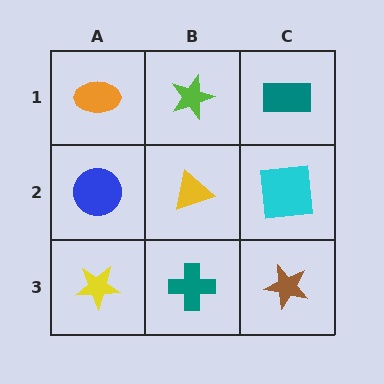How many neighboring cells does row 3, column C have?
2.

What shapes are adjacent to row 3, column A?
A blue circle (row 2, column A), a teal cross (row 3, column B).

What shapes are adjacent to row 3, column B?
A yellow triangle (row 2, column B), a yellow star (row 3, column A), a brown star (row 3, column C).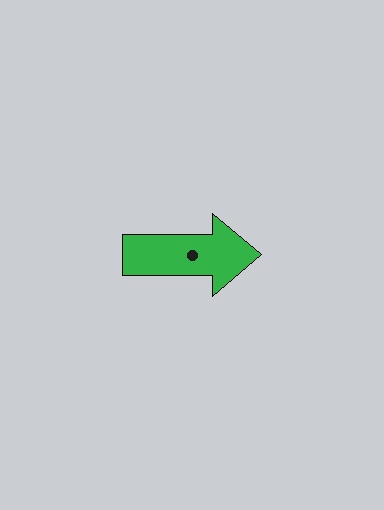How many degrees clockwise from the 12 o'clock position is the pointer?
Approximately 90 degrees.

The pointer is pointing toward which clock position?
Roughly 3 o'clock.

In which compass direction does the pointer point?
East.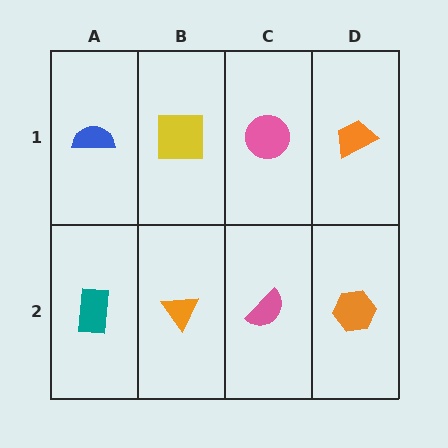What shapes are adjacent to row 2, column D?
An orange trapezoid (row 1, column D), a pink semicircle (row 2, column C).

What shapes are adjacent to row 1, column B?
An orange triangle (row 2, column B), a blue semicircle (row 1, column A), a pink circle (row 1, column C).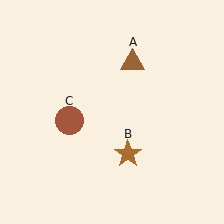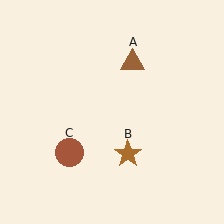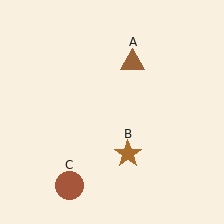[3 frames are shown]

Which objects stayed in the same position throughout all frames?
Brown triangle (object A) and brown star (object B) remained stationary.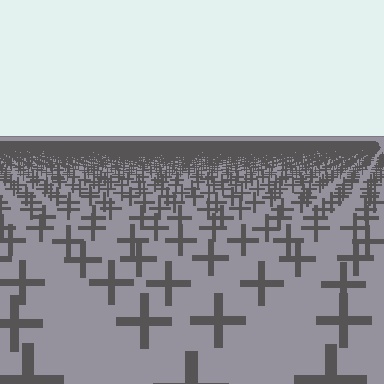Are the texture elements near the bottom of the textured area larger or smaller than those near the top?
Larger. Near the bottom, elements are closer to the viewer and appear at a bigger on-screen size.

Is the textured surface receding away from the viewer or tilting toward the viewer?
The surface is receding away from the viewer. Texture elements get smaller and denser toward the top.